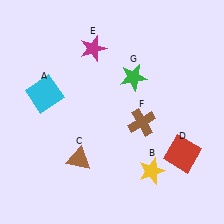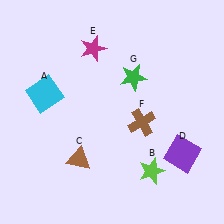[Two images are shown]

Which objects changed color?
B changed from yellow to lime. D changed from red to purple.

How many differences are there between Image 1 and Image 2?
There are 2 differences between the two images.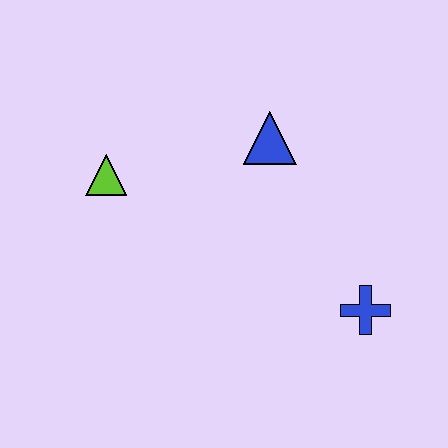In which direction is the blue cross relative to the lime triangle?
The blue cross is to the right of the lime triangle.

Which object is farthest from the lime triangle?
The blue cross is farthest from the lime triangle.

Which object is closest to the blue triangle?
The lime triangle is closest to the blue triangle.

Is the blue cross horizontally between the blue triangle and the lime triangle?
No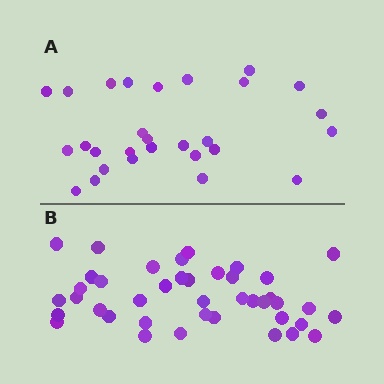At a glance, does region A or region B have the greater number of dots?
Region B (the bottom region) has more dots.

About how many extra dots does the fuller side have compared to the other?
Region B has approximately 15 more dots than region A.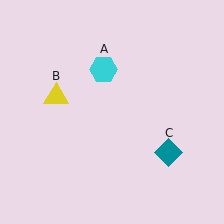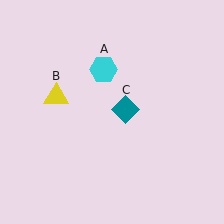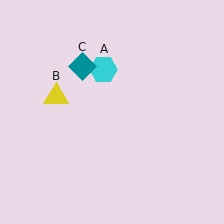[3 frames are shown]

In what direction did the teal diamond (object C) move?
The teal diamond (object C) moved up and to the left.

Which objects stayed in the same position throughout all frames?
Cyan hexagon (object A) and yellow triangle (object B) remained stationary.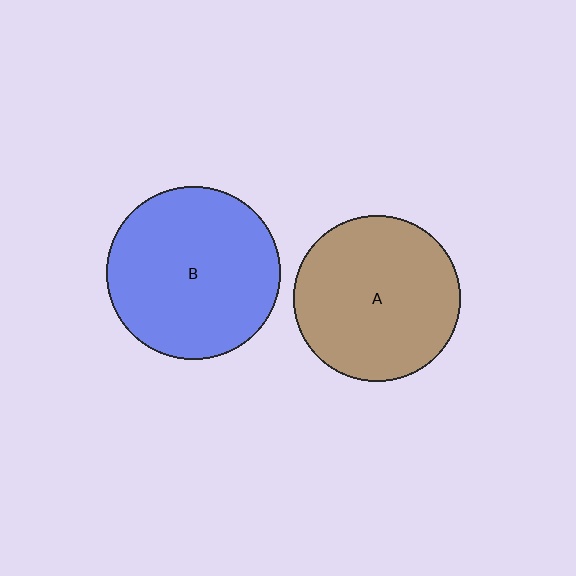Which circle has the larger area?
Circle B (blue).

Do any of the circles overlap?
No, none of the circles overlap.